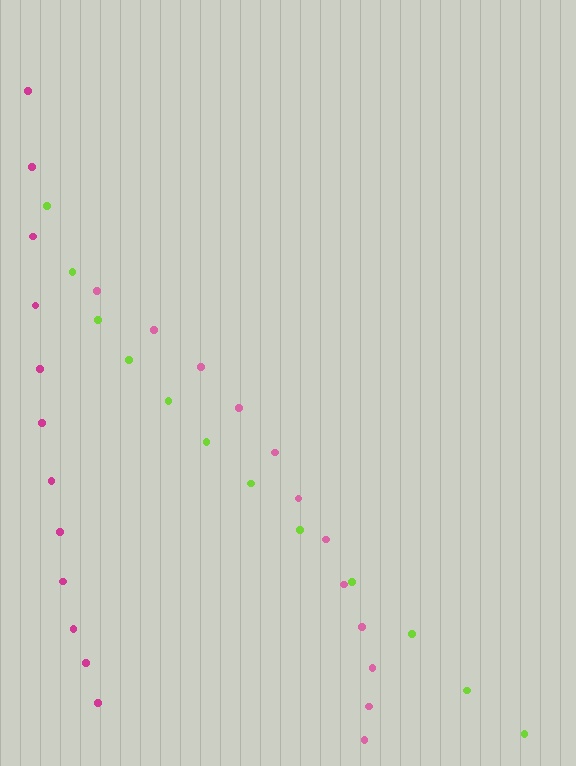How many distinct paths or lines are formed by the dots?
There are 3 distinct paths.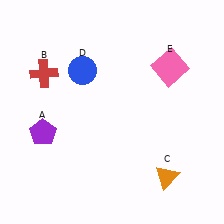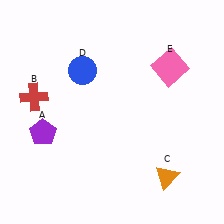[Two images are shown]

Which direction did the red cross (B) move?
The red cross (B) moved down.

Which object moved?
The red cross (B) moved down.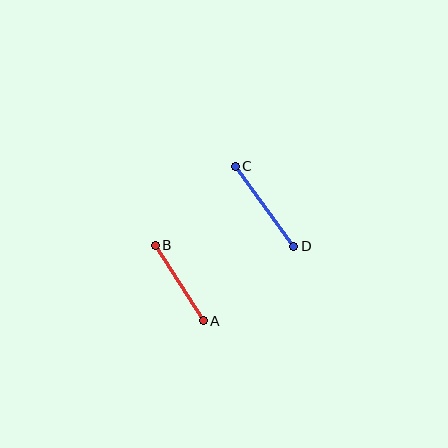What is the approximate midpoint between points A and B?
The midpoint is at approximately (179, 283) pixels.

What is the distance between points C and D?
The distance is approximately 99 pixels.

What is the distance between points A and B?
The distance is approximately 89 pixels.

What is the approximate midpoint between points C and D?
The midpoint is at approximately (264, 206) pixels.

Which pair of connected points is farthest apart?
Points C and D are farthest apart.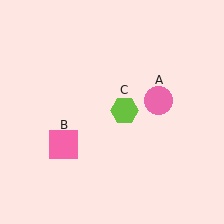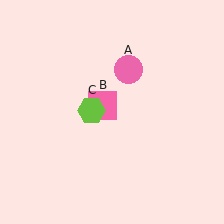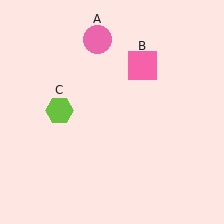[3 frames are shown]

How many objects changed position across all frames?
3 objects changed position: pink circle (object A), pink square (object B), lime hexagon (object C).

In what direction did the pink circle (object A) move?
The pink circle (object A) moved up and to the left.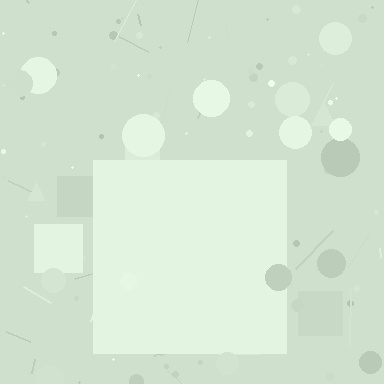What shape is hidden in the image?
A square is hidden in the image.